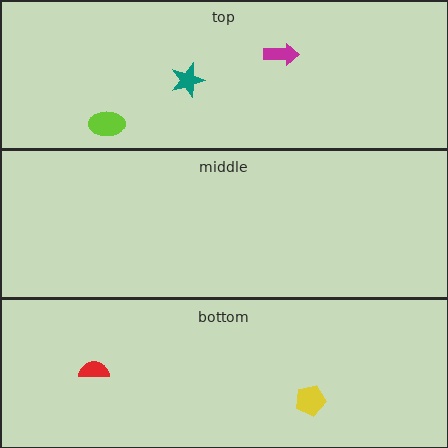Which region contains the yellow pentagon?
The bottom region.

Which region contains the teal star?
The top region.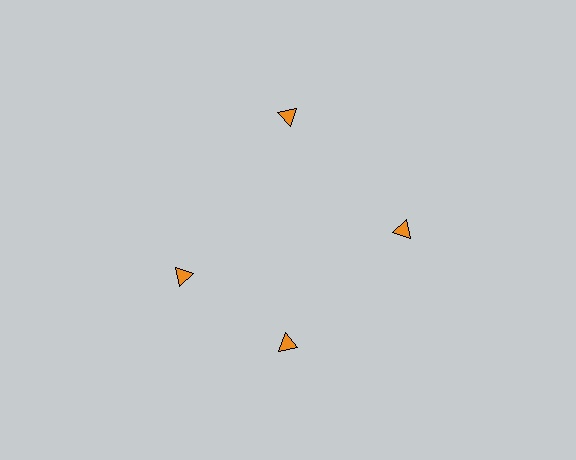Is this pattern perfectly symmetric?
No. The 4 orange triangles are arranged in a ring, but one element near the 9 o'clock position is rotated out of alignment along the ring, breaking the 4-fold rotational symmetry.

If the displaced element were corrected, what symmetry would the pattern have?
It would have 4-fold rotational symmetry — the pattern would map onto itself every 90 degrees.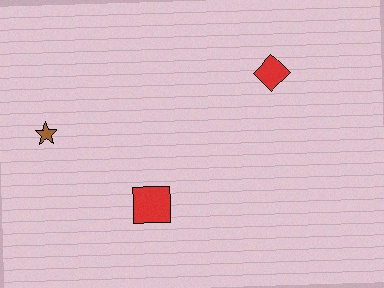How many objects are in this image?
There are 3 objects.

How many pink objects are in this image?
There are no pink objects.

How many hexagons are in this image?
There are no hexagons.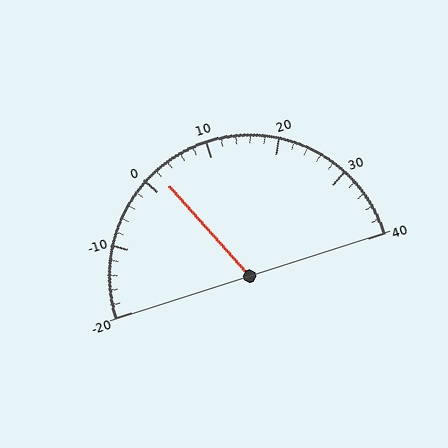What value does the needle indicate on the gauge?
The needle indicates approximately 2.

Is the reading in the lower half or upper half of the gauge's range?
The reading is in the lower half of the range (-20 to 40).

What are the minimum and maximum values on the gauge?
The gauge ranges from -20 to 40.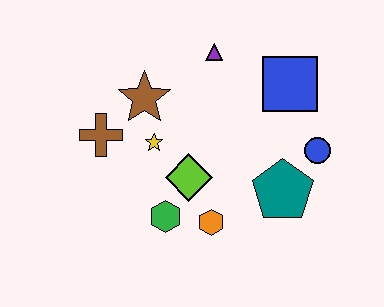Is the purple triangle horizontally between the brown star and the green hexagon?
No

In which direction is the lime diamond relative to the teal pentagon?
The lime diamond is to the left of the teal pentagon.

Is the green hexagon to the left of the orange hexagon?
Yes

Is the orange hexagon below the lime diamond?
Yes